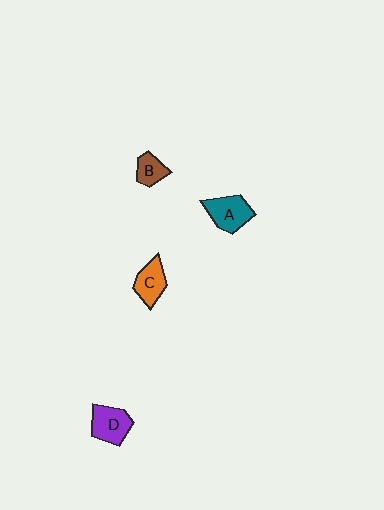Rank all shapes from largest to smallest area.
From largest to smallest: A (teal), D (purple), C (orange), B (brown).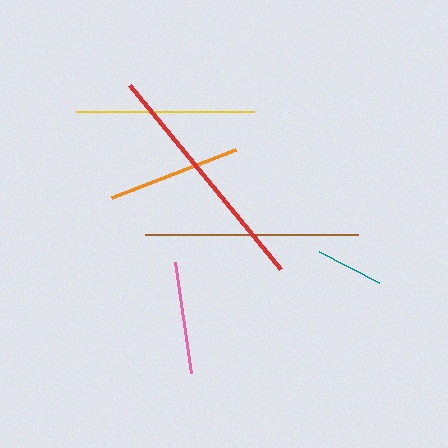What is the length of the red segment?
The red segment is approximately 238 pixels long.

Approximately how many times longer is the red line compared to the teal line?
The red line is approximately 3.5 times the length of the teal line.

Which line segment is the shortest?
The teal line is the shortest at approximately 67 pixels.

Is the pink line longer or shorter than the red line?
The red line is longer than the pink line.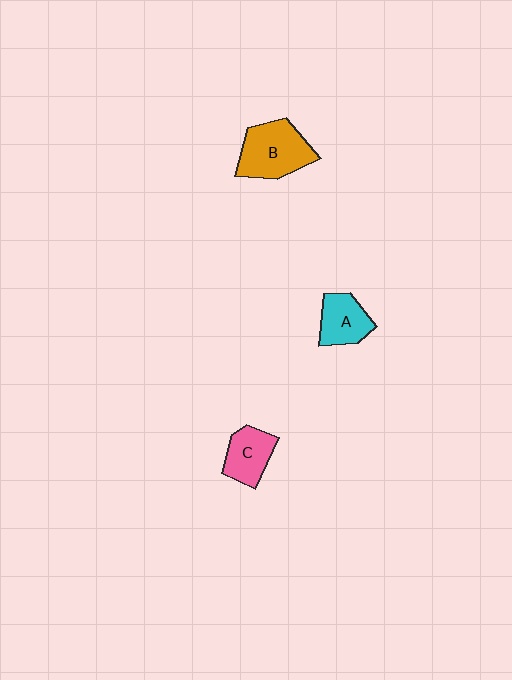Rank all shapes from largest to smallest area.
From largest to smallest: B (orange), C (pink), A (cyan).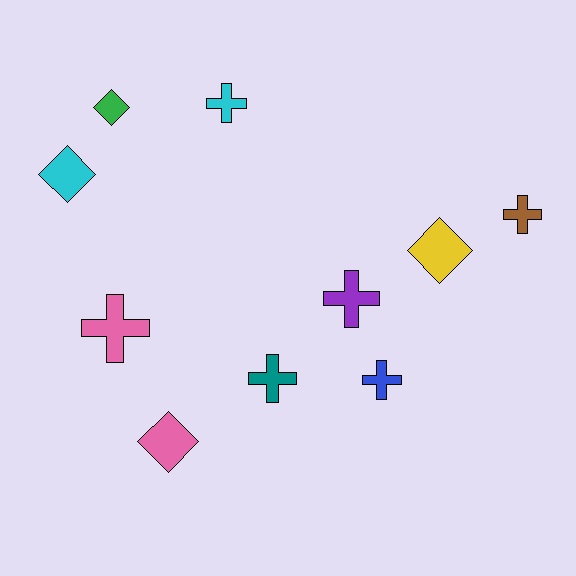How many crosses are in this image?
There are 6 crosses.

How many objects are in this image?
There are 10 objects.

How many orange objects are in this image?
There are no orange objects.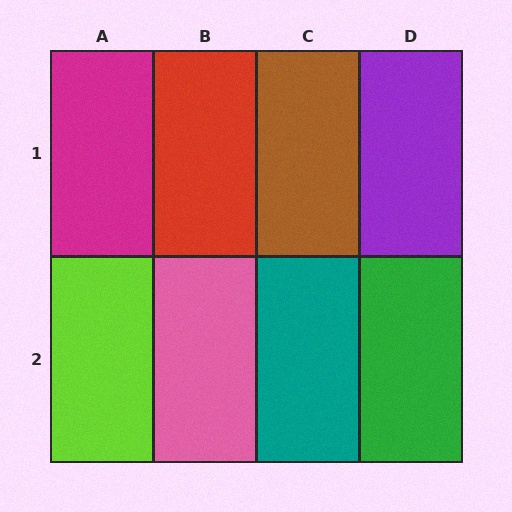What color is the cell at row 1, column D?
Purple.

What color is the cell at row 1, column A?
Magenta.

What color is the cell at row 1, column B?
Red.